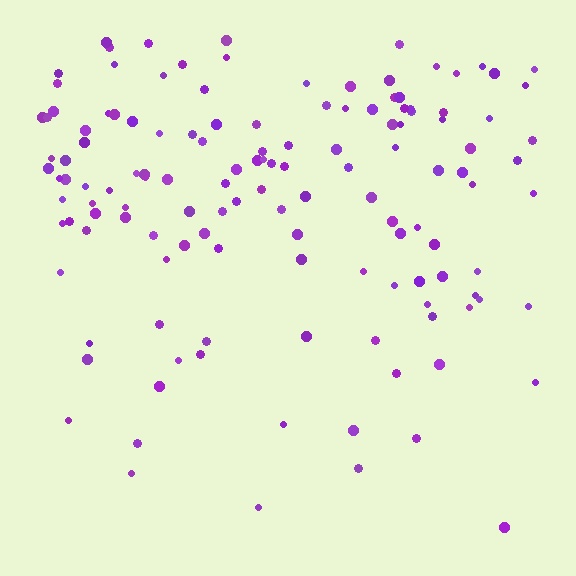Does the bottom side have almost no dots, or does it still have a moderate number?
Still a moderate number, just noticeably fewer than the top.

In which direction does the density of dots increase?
From bottom to top, with the top side densest.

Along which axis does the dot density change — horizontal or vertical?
Vertical.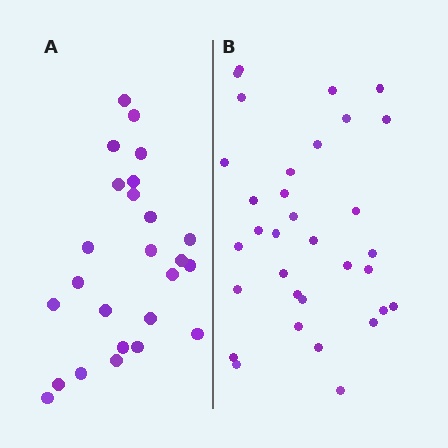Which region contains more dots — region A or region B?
Region B (the right region) has more dots.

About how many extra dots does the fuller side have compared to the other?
Region B has roughly 8 or so more dots than region A.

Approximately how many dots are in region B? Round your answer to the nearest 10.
About 30 dots. (The exact count is 33, which rounds to 30.)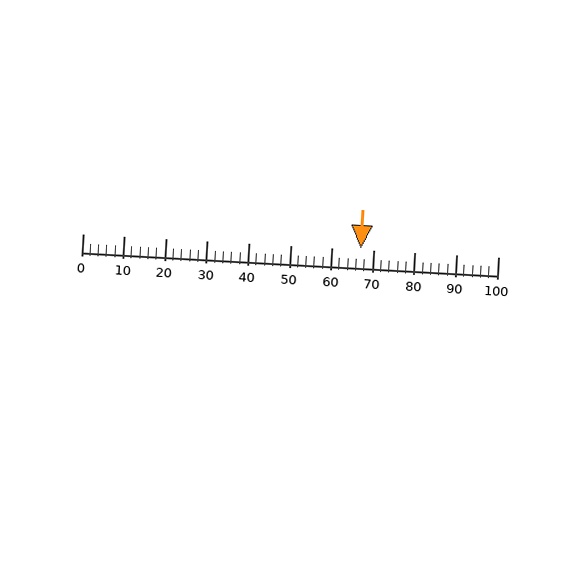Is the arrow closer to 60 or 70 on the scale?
The arrow is closer to 70.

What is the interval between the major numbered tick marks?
The major tick marks are spaced 10 units apart.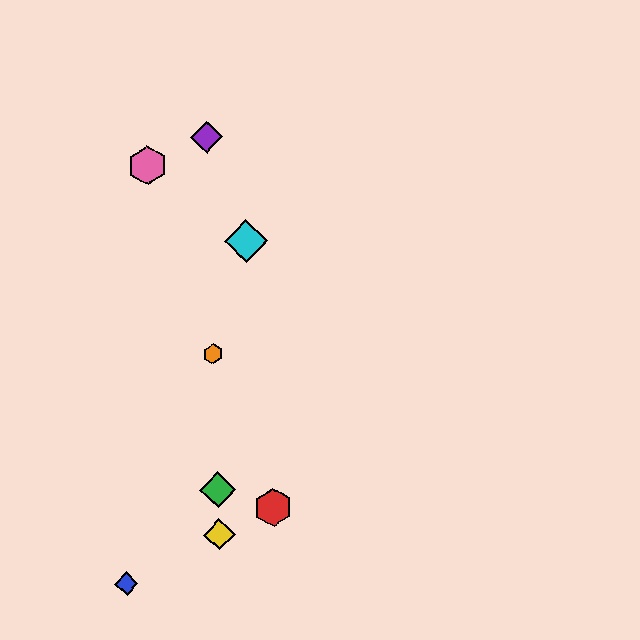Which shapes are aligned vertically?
The green diamond, the yellow diamond, the purple diamond, the orange hexagon are aligned vertically.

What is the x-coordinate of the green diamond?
The green diamond is at x≈218.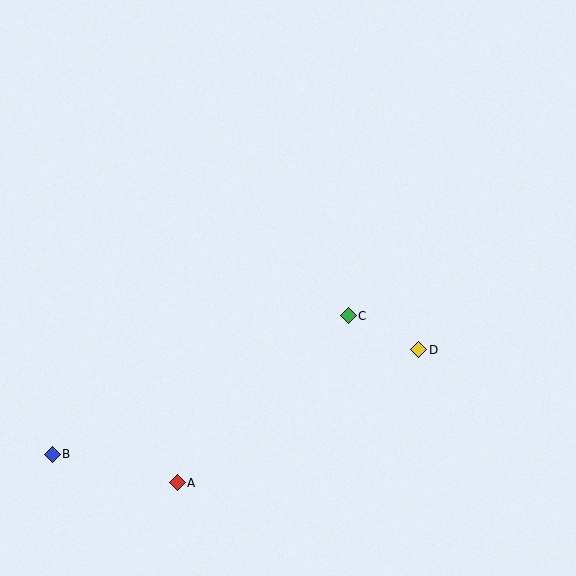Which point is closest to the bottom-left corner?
Point B is closest to the bottom-left corner.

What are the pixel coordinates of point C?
Point C is at (348, 316).